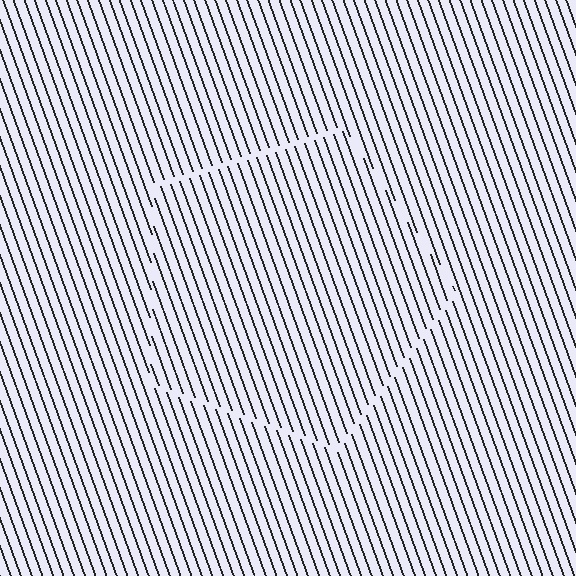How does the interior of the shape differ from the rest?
The interior of the shape contains the same grating, shifted by half a period — the contour is defined by the phase discontinuity where line-ends from the inner and outer gratings abut.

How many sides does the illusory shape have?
5 sides — the line-ends trace a pentagon.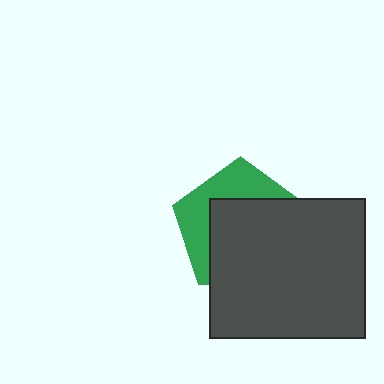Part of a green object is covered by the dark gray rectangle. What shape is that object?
It is a pentagon.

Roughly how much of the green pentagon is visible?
A small part of it is visible (roughly 38%).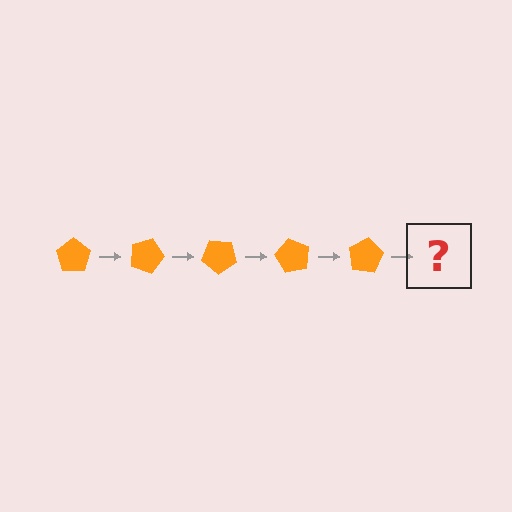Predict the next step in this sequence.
The next step is an orange pentagon rotated 100 degrees.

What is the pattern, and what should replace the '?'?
The pattern is that the pentagon rotates 20 degrees each step. The '?' should be an orange pentagon rotated 100 degrees.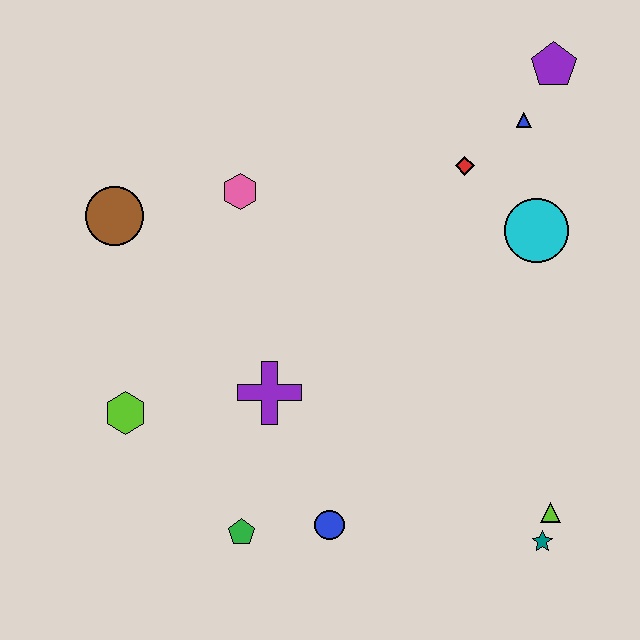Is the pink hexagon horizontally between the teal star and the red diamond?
No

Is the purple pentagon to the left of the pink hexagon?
No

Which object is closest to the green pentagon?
The blue circle is closest to the green pentagon.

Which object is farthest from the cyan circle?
The lime hexagon is farthest from the cyan circle.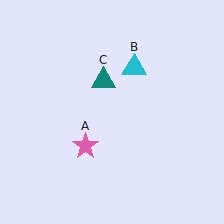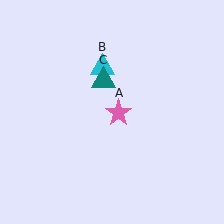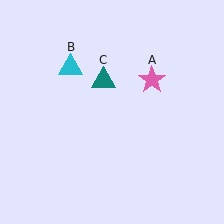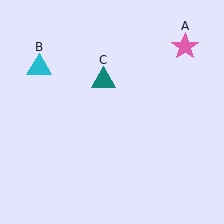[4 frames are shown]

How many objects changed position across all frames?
2 objects changed position: pink star (object A), cyan triangle (object B).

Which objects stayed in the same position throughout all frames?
Teal triangle (object C) remained stationary.